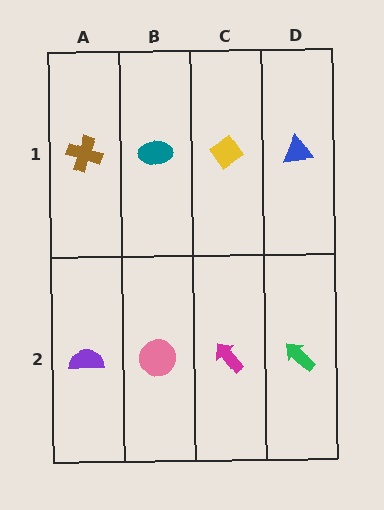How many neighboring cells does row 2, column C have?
3.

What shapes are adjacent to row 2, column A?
A brown cross (row 1, column A), a pink circle (row 2, column B).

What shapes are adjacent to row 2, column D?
A blue triangle (row 1, column D), a magenta arrow (row 2, column C).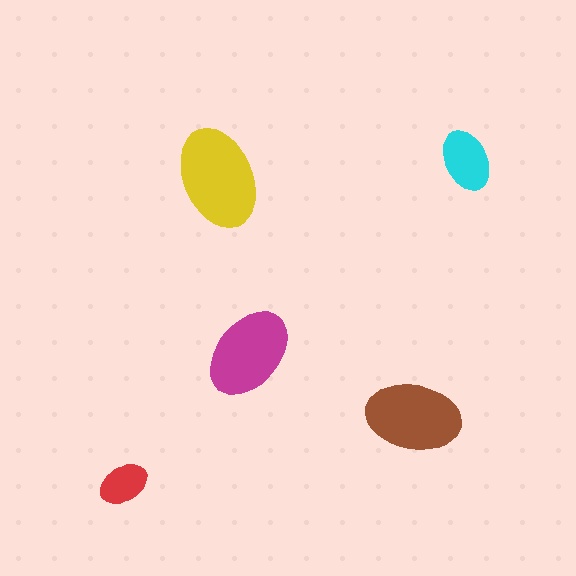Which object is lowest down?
The red ellipse is bottommost.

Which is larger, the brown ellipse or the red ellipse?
The brown one.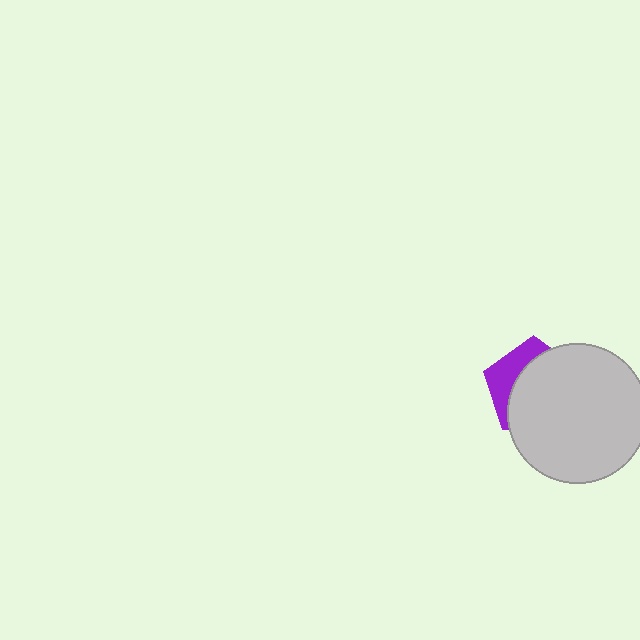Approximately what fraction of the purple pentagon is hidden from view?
Roughly 69% of the purple pentagon is hidden behind the light gray circle.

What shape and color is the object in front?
The object in front is a light gray circle.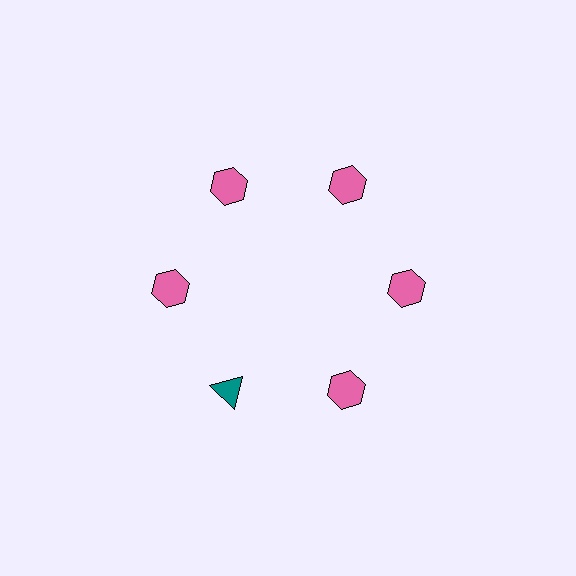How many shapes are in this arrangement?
There are 6 shapes arranged in a ring pattern.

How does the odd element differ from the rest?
It differs in both color (teal instead of pink) and shape (triangle instead of hexagon).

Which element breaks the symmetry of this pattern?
The teal triangle at roughly the 7 o'clock position breaks the symmetry. All other shapes are pink hexagons.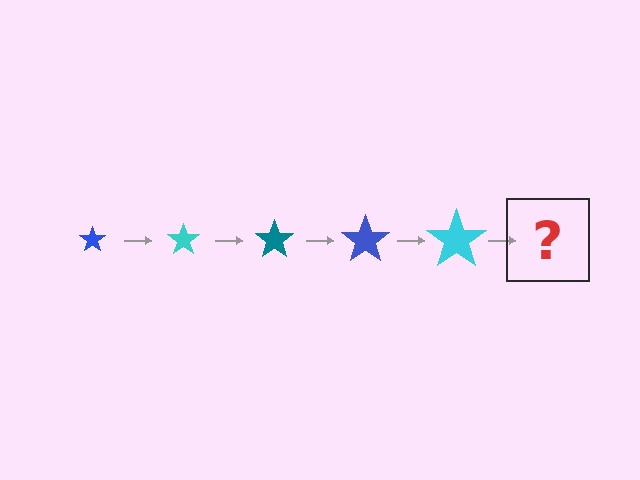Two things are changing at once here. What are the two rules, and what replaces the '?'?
The two rules are that the star grows larger each step and the color cycles through blue, cyan, and teal. The '?' should be a teal star, larger than the previous one.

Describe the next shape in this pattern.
It should be a teal star, larger than the previous one.